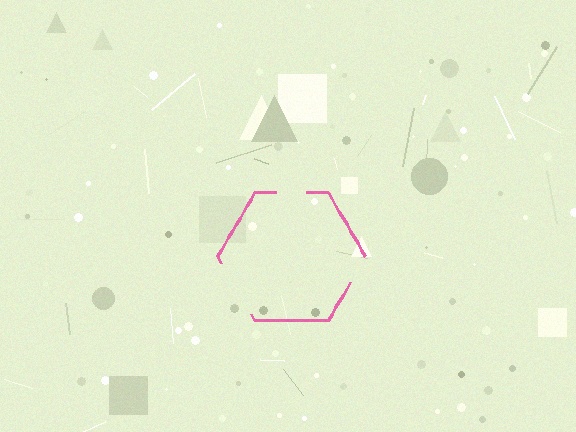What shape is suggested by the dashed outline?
The dashed outline suggests a hexagon.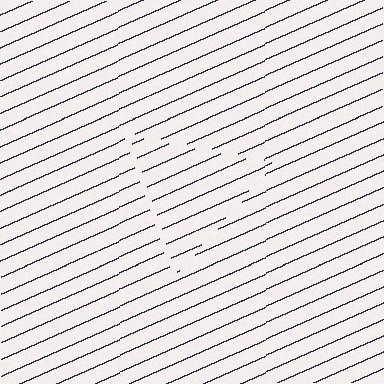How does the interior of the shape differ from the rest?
The interior of the shape contains the same grating, shifted by half a period — the contour is defined by the phase discontinuity where line-ends from the inner and outer gratings abut.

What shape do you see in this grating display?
An illusory triangle. The interior of the shape contains the same grating, shifted by half a period — the contour is defined by the phase discontinuity where line-ends from the inner and outer gratings abut.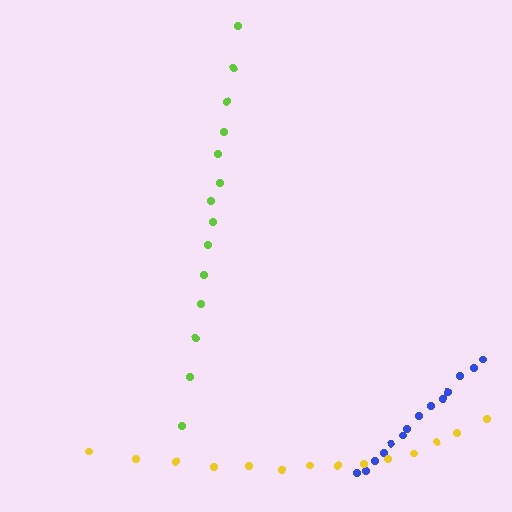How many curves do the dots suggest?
There are 3 distinct paths.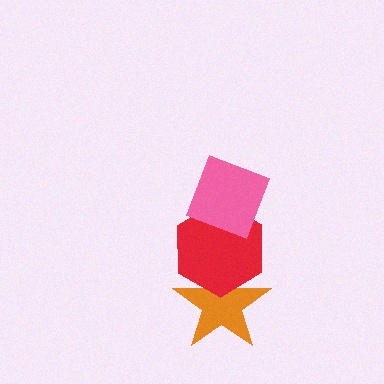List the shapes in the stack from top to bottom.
From top to bottom: the pink diamond, the red hexagon, the orange star.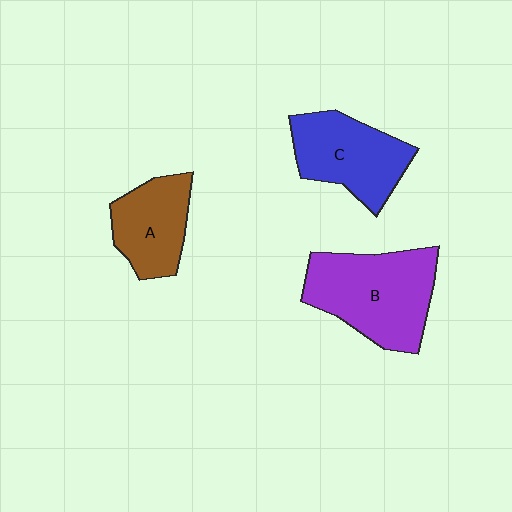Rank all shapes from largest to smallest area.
From largest to smallest: B (purple), C (blue), A (brown).